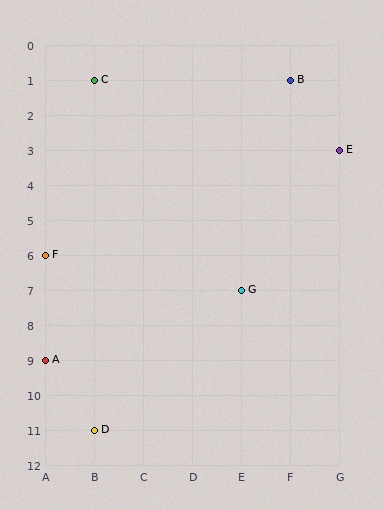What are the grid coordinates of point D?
Point D is at grid coordinates (B, 11).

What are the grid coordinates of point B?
Point B is at grid coordinates (F, 1).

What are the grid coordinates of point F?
Point F is at grid coordinates (A, 6).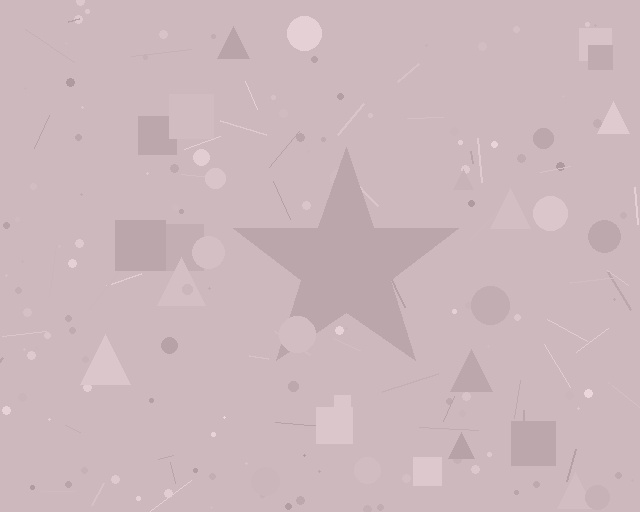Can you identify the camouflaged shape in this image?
The camouflaged shape is a star.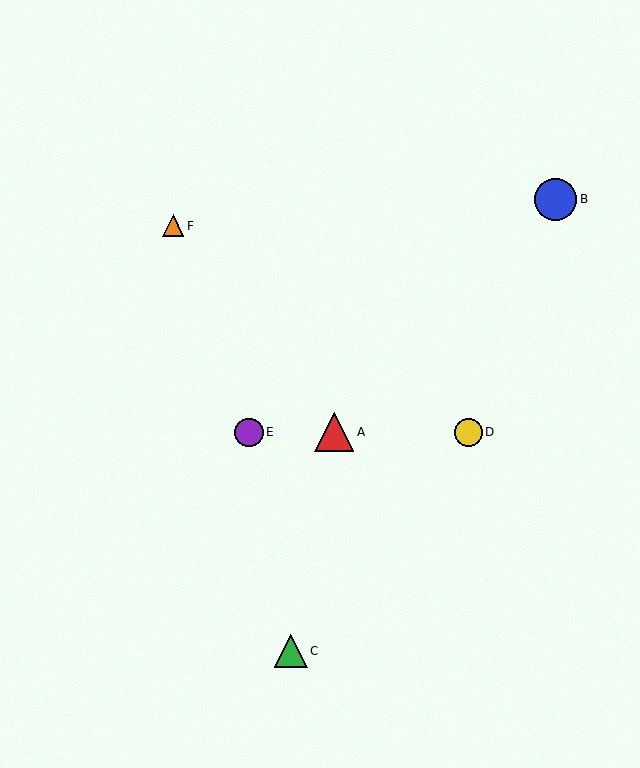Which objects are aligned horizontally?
Objects A, D, E are aligned horizontally.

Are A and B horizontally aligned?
No, A is at y≈432 and B is at y≈199.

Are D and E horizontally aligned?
Yes, both are at y≈432.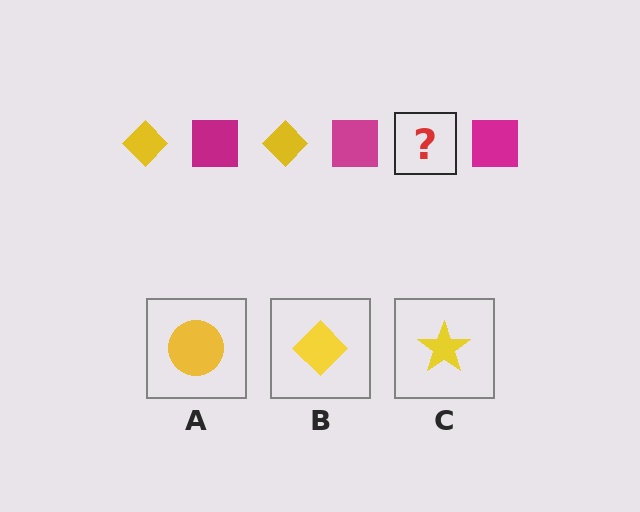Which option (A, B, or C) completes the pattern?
B.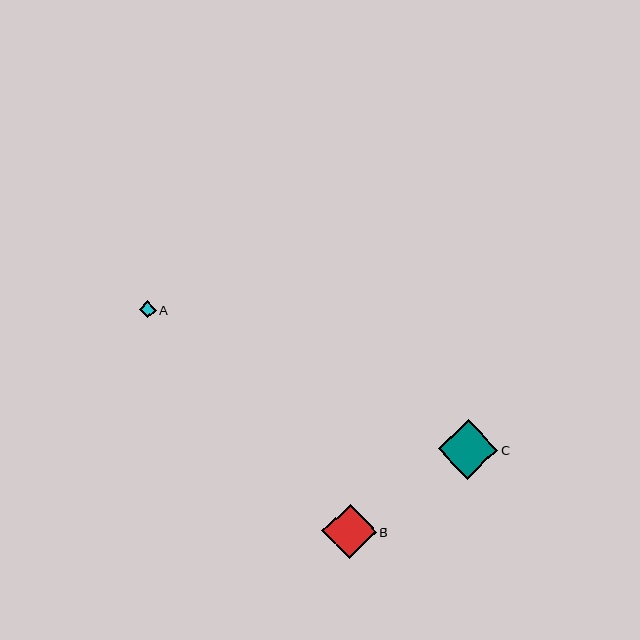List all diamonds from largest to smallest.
From largest to smallest: C, B, A.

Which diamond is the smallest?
Diamond A is the smallest with a size of approximately 17 pixels.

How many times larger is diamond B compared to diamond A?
Diamond B is approximately 3.2 times the size of diamond A.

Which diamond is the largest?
Diamond C is the largest with a size of approximately 60 pixels.